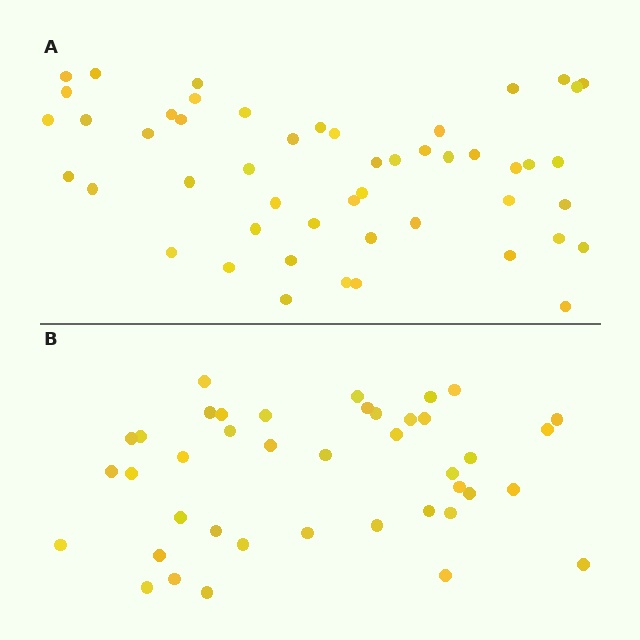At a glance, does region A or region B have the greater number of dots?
Region A (the top region) has more dots.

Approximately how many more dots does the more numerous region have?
Region A has roughly 8 or so more dots than region B.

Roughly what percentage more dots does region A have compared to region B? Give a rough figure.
About 20% more.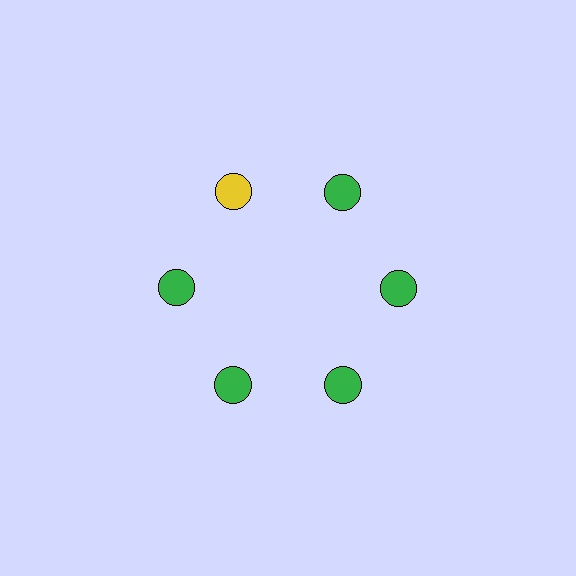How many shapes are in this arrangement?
There are 6 shapes arranged in a ring pattern.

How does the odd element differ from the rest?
It has a different color: yellow instead of green.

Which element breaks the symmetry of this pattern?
The yellow circle at roughly the 11 o'clock position breaks the symmetry. All other shapes are green circles.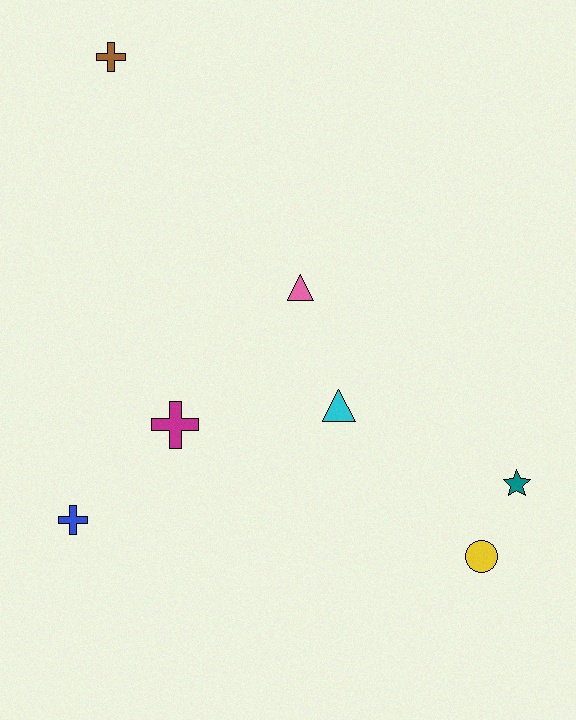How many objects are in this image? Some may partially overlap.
There are 7 objects.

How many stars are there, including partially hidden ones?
There is 1 star.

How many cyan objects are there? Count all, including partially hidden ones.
There is 1 cyan object.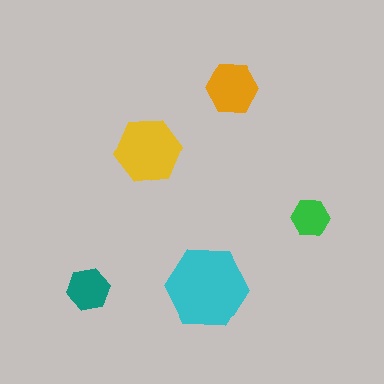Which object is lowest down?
The teal hexagon is bottommost.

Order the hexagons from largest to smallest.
the cyan one, the yellow one, the orange one, the teal one, the green one.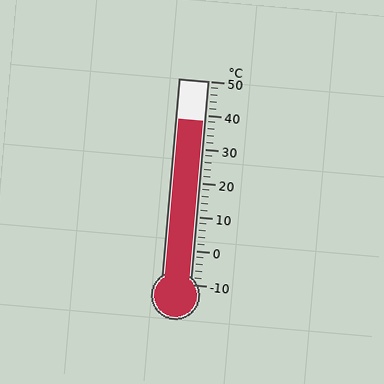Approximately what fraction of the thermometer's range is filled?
The thermometer is filled to approximately 80% of its range.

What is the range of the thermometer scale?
The thermometer scale ranges from -10°C to 50°C.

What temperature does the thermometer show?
The thermometer shows approximately 38°C.